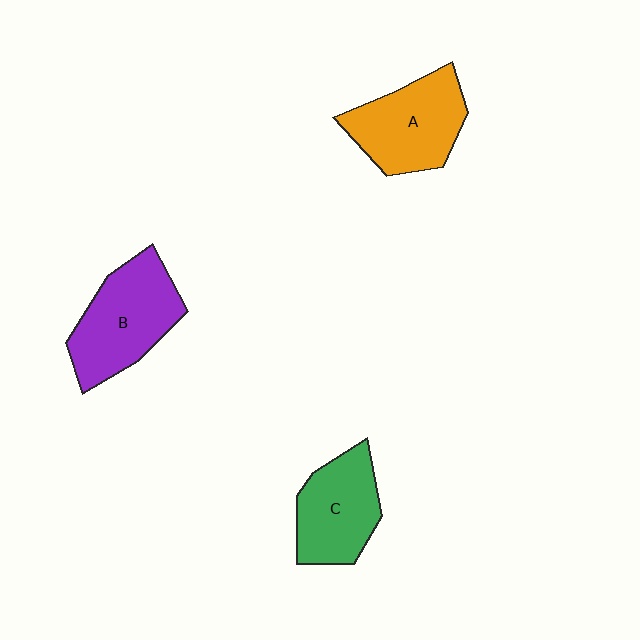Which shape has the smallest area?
Shape C (green).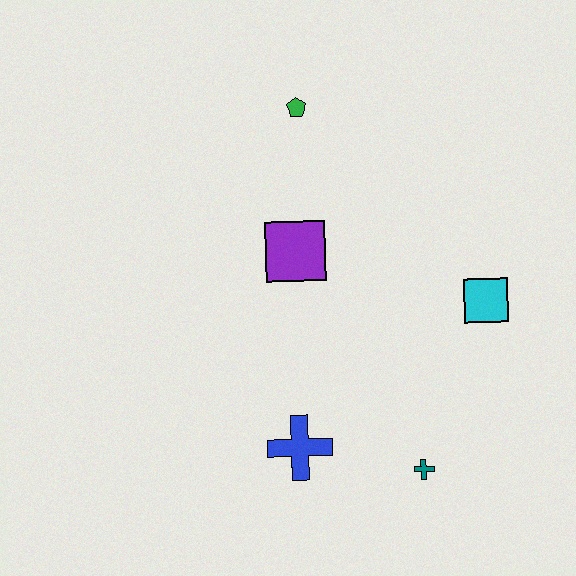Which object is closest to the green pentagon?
The purple square is closest to the green pentagon.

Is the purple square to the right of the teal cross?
No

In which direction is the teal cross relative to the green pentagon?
The teal cross is below the green pentagon.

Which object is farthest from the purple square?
The teal cross is farthest from the purple square.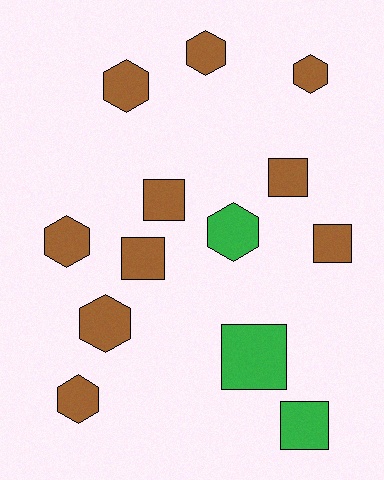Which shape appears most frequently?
Hexagon, with 7 objects.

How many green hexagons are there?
There is 1 green hexagon.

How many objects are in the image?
There are 13 objects.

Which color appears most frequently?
Brown, with 10 objects.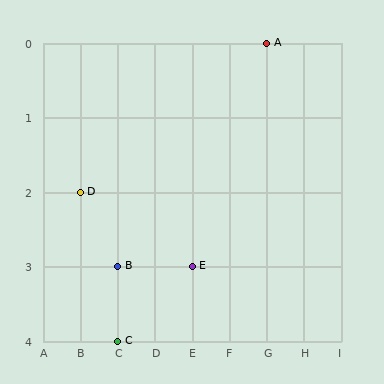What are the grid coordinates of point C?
Point C is at grid coordinates (C, 4).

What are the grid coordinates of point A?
Point A is at grid coordinates (G, 0).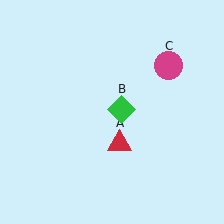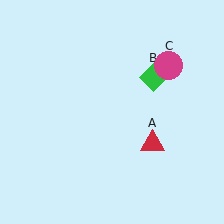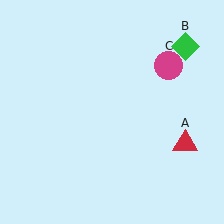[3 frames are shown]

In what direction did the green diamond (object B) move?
The green diamond (object B) moved up and to the right.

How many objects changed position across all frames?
2 objects changed position: red triangle (object A), green diamond (object B).